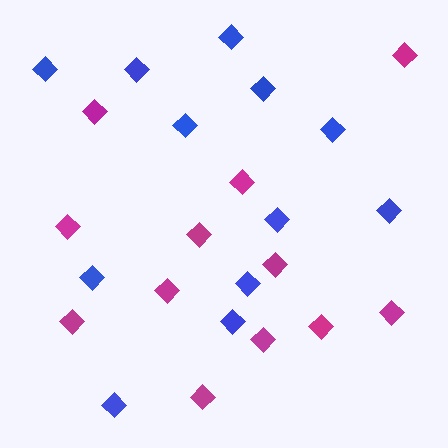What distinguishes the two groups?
There are 2 groups: one group of magenta diamonds (12) and one group of blue diamonds (12).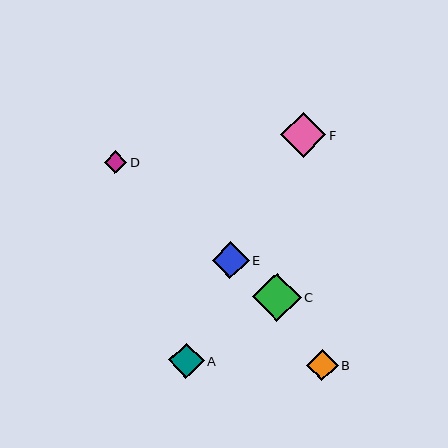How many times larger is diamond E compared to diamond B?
Diamond E is approximately 1.2 times the size of diamond B.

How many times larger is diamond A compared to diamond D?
Diamond A is approximately 1.6 times the size of diamond D.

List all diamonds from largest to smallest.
From largest to smallest: C, F, E, A, B, D.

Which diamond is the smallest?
Diamond D is the smallest with a size of approximately 22 pixels.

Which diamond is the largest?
Diamond C is the largest with a size of approximately 48 pixels.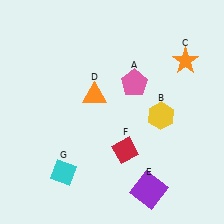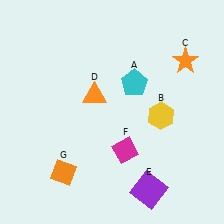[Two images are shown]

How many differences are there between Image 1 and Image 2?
There are 3 differences between the two images.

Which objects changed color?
A changed from pink to cyan. F changed from red to magenta. G changed from cyan to orange.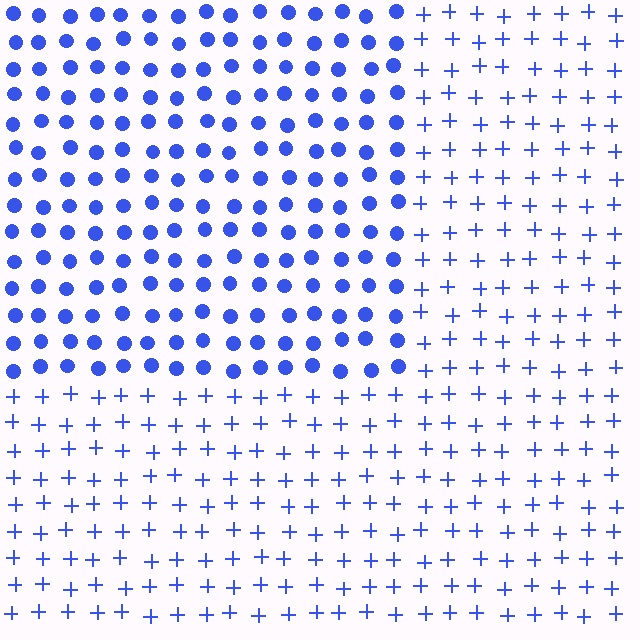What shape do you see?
I see a rectangle.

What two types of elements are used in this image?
The image uses circles inside the rectangle region and plus signs outside it.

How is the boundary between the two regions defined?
The boundary is defined by a change in element shape: circles inside vs. plus signs outside. All elements share the same color and spacing.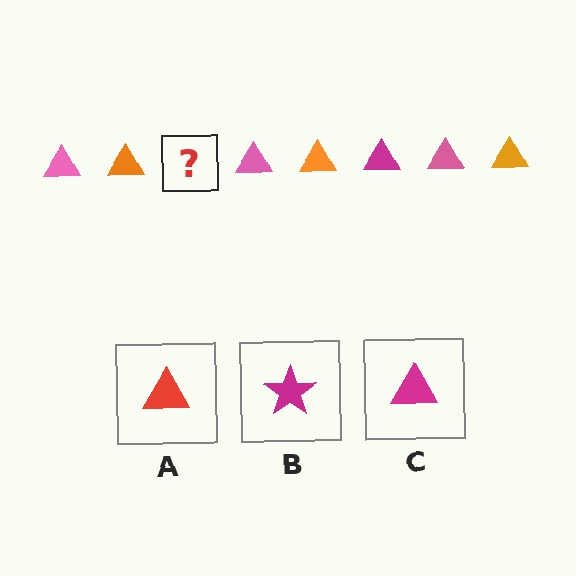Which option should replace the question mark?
Option C.